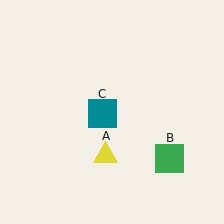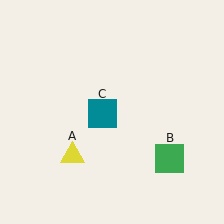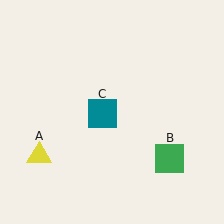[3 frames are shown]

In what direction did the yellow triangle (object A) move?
The yellow triangle (object A) moved left.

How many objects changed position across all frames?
1 object changed position: yellow triangle (object A).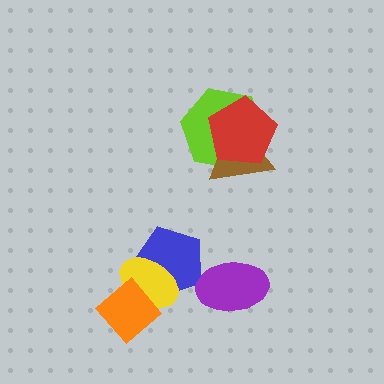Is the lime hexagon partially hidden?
Yes, it is partially covered by another shape.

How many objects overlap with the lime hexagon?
2 objects overlap with the lime hexagon.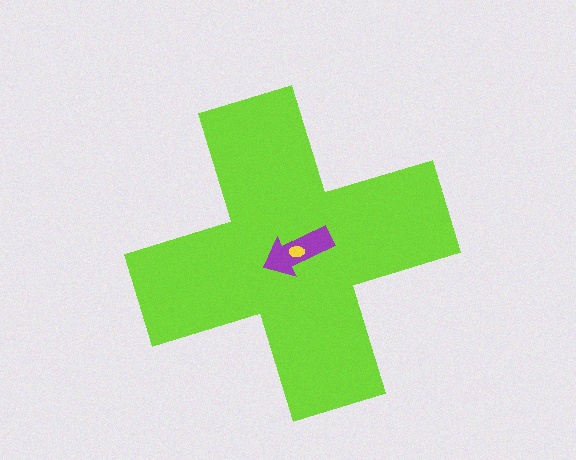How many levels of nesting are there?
3.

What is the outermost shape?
The lime cross.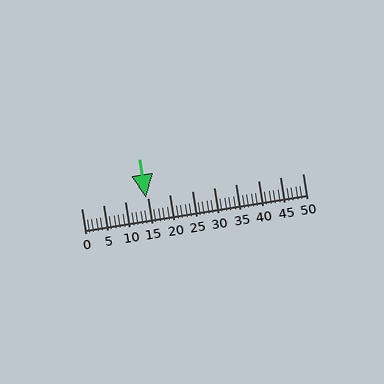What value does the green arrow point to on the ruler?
The green arrow points to approximately 15.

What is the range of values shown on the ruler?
The ruler shows values from 0 to 50.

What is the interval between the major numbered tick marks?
The major tick marks are spaced 5 units apart.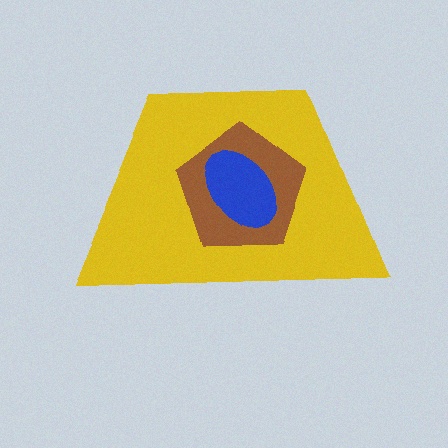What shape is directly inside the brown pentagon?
The blue ellipse.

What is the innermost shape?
The blue ellipse.